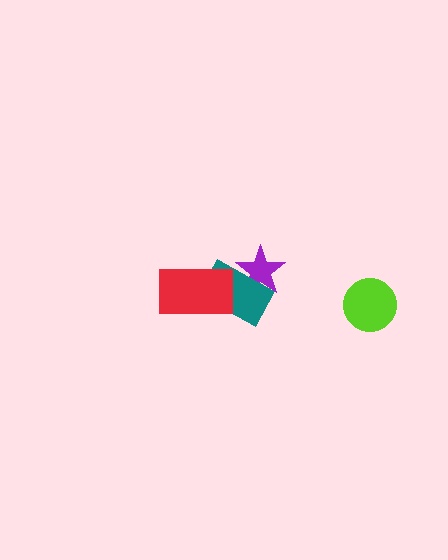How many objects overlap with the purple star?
1 object overlaps with the purple star.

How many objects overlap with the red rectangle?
1 object overlaps with the red rectangle.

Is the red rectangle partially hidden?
No, no other shape covers it.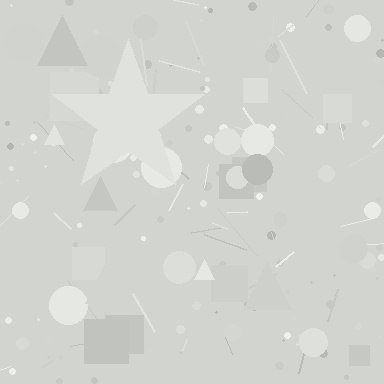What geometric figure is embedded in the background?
A star is embedded in the background.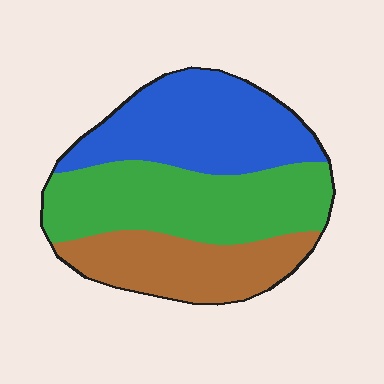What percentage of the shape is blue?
Blue takes up about one third (1/3) of the shape.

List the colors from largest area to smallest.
From largest to smallest: green, blue, brown.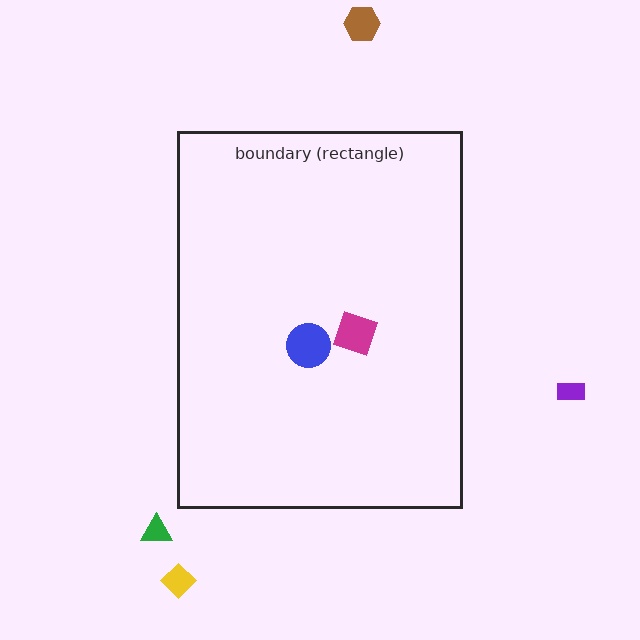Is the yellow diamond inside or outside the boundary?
Outside.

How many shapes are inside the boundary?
2 inside, 4 outside.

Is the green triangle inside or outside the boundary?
Outside.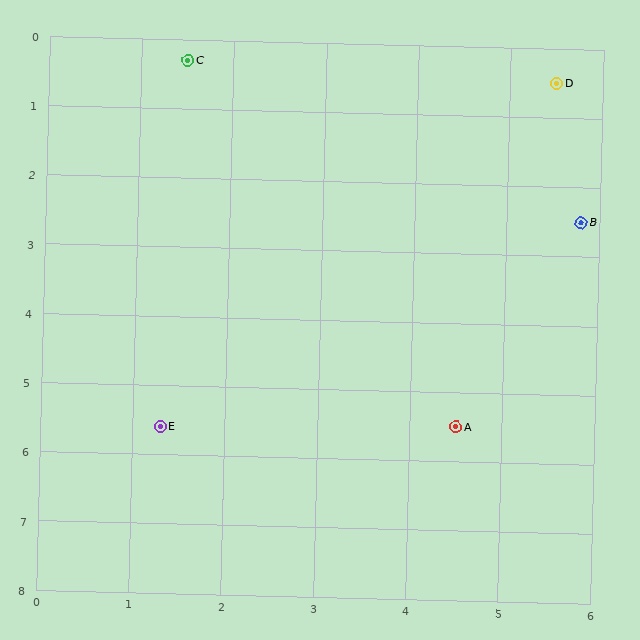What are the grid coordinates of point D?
Point D is at approximately (5.5, 0.5).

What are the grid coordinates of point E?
Point E is at approximately (1.3, 5.6).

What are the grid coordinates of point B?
Point B is at approximately (5.8, 2.5).